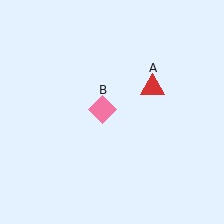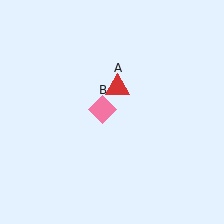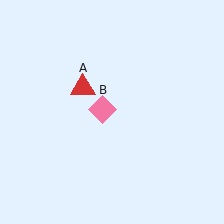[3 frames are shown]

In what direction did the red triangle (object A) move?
The red triangle (object A) moved left.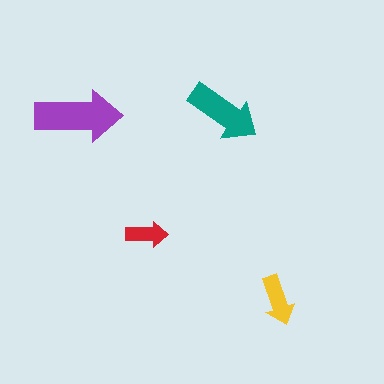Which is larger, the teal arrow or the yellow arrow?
The teal one.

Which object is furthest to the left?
The purple arrow is leftmost.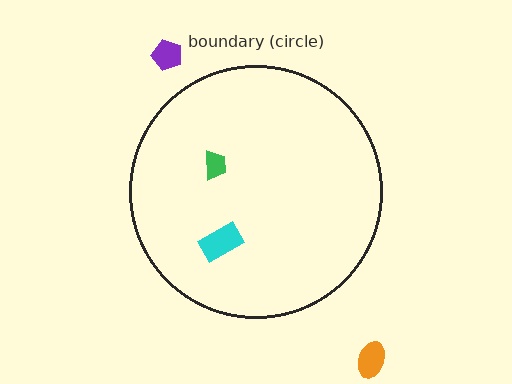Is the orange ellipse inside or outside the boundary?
Outside.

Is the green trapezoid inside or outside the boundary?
Inside.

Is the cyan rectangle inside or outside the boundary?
Inside.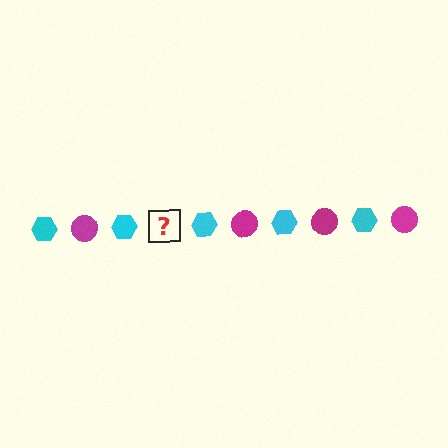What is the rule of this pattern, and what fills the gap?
The rule is that the pattern alternates between cyan hexagon and magenta circle. The gap should be filled with a magenta circle.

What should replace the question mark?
The question mark should be replaced with a magenta circle.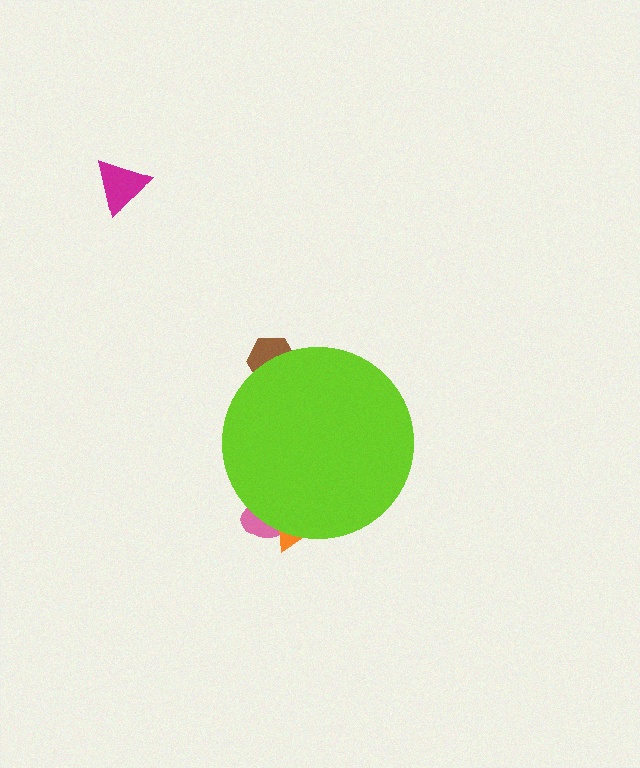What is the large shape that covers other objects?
A lime circle.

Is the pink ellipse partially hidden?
Yes, the pink ellipse is partially hidden behind the lime circle.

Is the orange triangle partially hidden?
Yes, the orange triangle is partially hidden behind the lime circle.